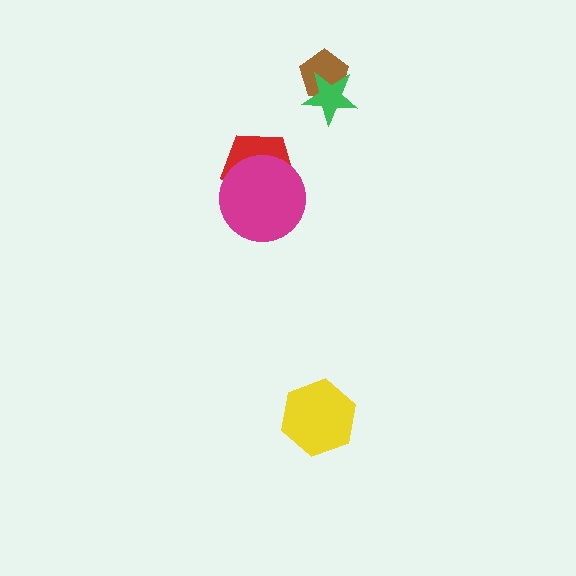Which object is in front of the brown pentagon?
The green star is in front of the brown pentagon.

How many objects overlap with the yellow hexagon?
0 objects overlap with the yellow hexagon.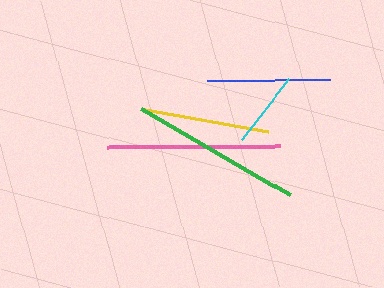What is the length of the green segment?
The green segment is approximately 173 pixels long.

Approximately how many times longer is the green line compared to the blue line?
The green line is approximately 1.4 times the length of the blue line.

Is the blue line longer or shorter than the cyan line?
The blue line is longer than the cyan line.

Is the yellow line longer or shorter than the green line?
The green line is longer than the yellow line.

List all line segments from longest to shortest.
From longest to shortest: pink, green, yellow, blue, cyan.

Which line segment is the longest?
The pink line is the longest at approximately 174 pixels.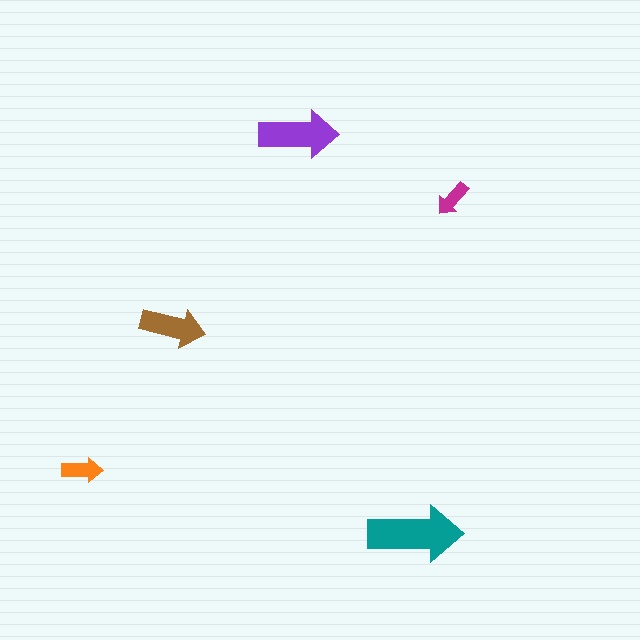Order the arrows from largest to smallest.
the teal one, the purple one, the brown one, the orange one, the magenta one.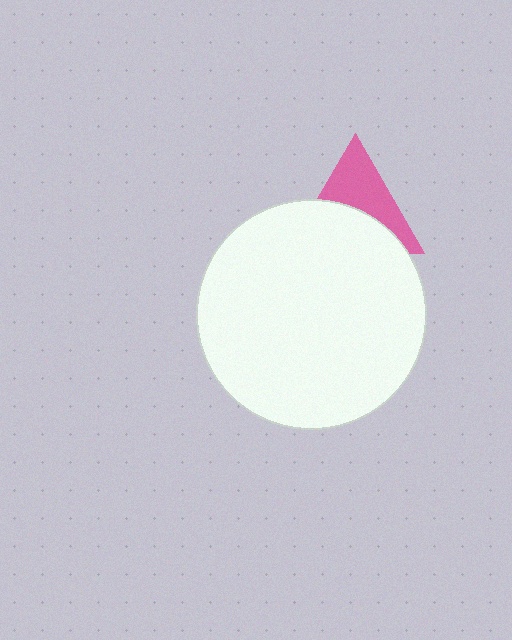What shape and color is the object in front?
The object in front is a white circle.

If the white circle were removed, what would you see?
You would see the complete pink triangle.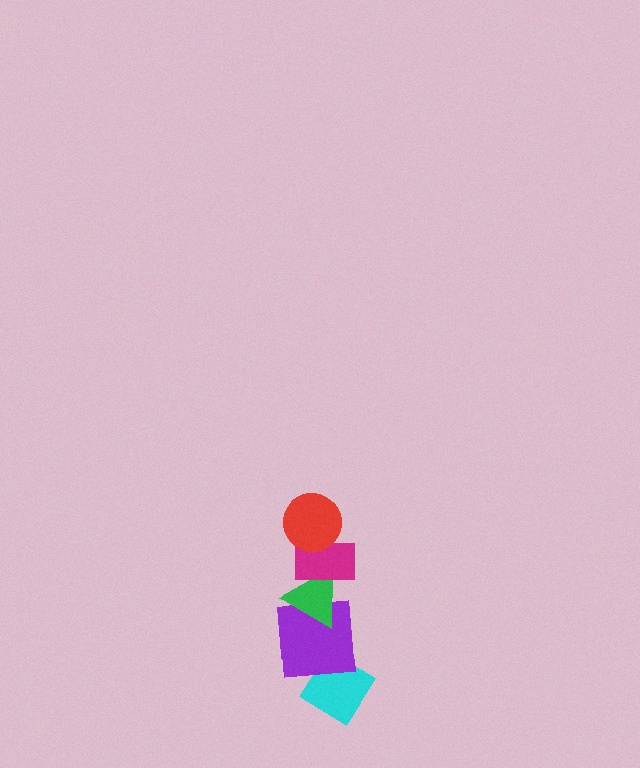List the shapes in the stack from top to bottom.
From top to bottom: the red circle, the magenta rectangle, the green triangle, the purple square, the cyan diamond.